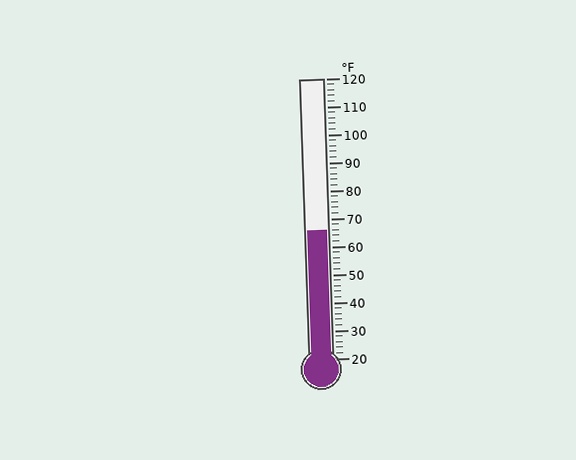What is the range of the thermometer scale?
The thermometer scale ranges from 20°F to 120°F.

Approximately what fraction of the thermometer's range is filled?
The thermometer is filled to approximately 45% of its range.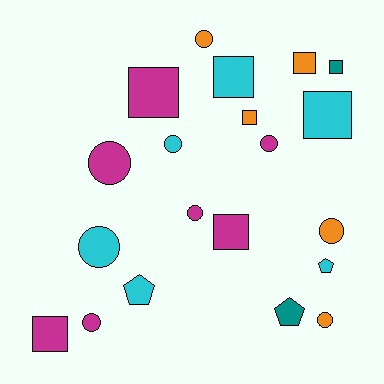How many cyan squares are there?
There are 2 cyan squares.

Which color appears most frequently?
Magenta, with 7 objects.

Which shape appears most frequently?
Circle, with 9 objects.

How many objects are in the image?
There are 20 objects.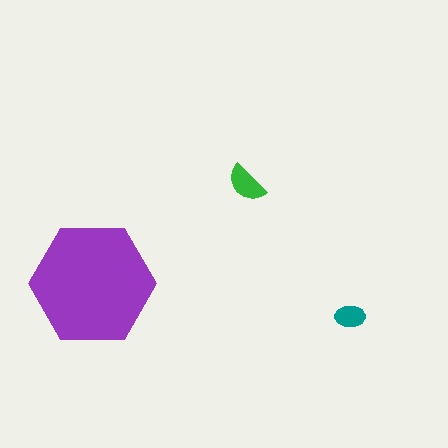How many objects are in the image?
There are 3 objects in the image.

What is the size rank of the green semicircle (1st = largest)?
2nd.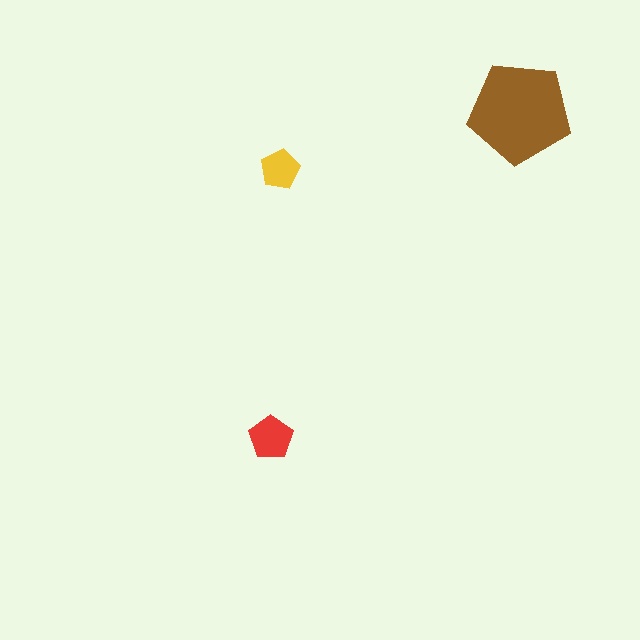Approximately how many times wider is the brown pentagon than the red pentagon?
About 2.5 times wider.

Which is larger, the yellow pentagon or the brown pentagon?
The brown one.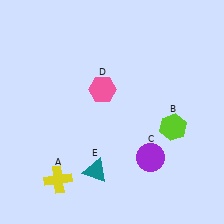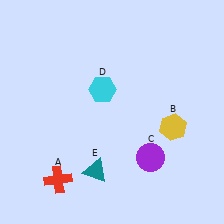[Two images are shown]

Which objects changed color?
A changed from yellow to red. B changed from lime to yellow. D changed from pink to cyan.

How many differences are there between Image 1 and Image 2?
There are 3 differences between the two images.